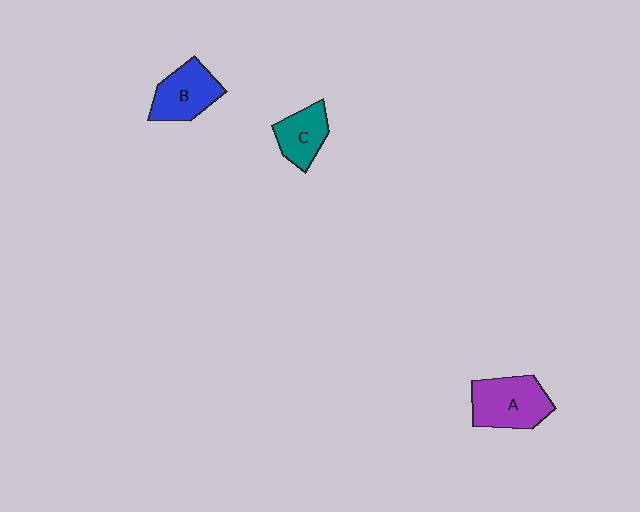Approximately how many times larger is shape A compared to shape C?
Approximately 1.5 times.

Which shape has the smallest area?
Shape C (teal).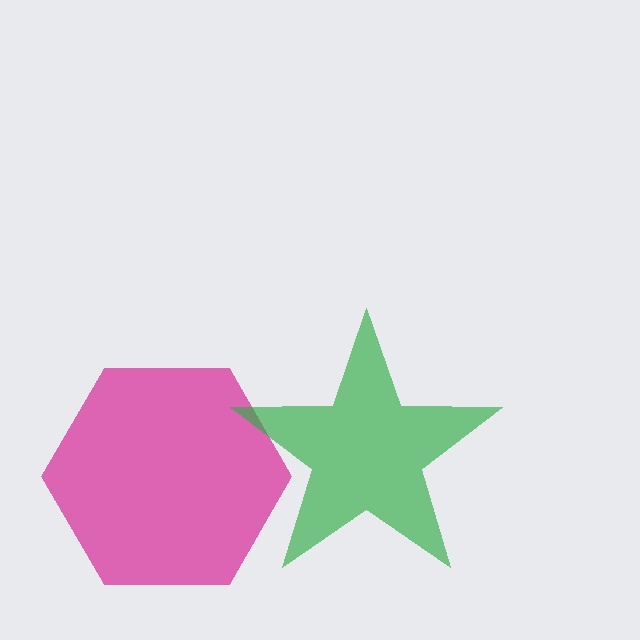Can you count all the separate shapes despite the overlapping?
Yes, there are 2 separate shapes.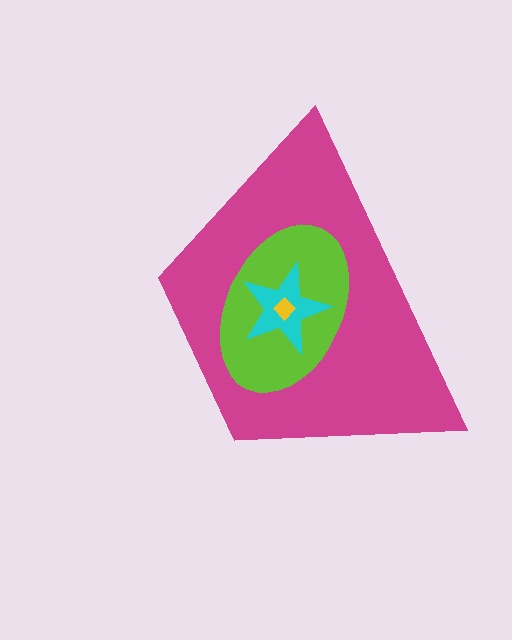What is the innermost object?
The yellow diamond.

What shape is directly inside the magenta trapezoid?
The lime ellipse.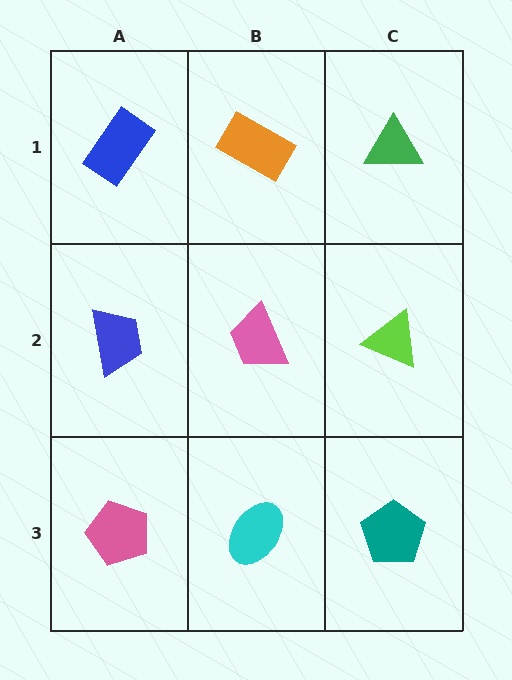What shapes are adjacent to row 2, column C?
A green triangle (row 1, column C), a teal pentagon (row 3, column C), a pink trapezoid (row 2, column B).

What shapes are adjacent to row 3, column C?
A lime triangle (row 2, column C), a cyan ellipse (row 3, column B).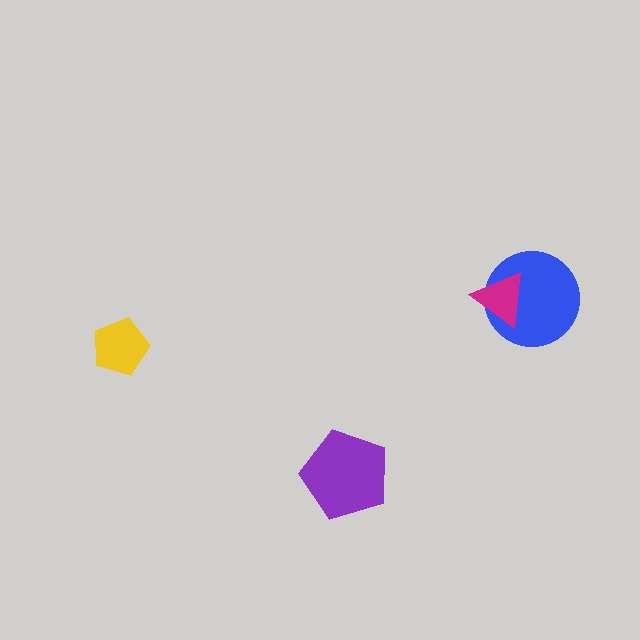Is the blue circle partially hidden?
Yes, it is partially covered by another shape.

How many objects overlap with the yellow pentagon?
0 objects overlap with the yellow pentagon.